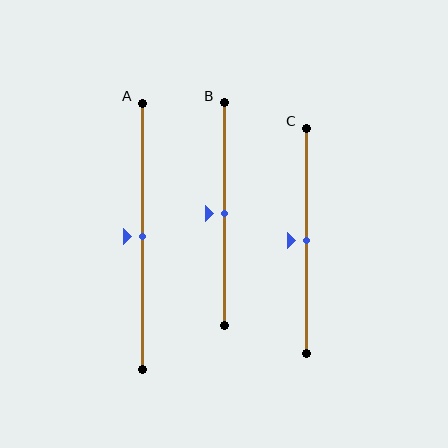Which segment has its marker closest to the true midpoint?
Segment A has its marker closest to the true midpoint.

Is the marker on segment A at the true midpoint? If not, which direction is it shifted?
Yes, the marker on segment A is at the true midpoint.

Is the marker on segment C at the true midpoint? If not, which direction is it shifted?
Yes, the marker on segment C is at the true midpoint.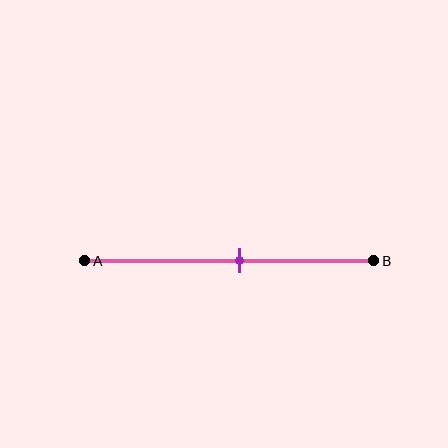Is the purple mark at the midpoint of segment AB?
No, the mark is at about 55% from A, not at the 50% midpoint.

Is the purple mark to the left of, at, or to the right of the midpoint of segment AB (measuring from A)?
The purple mark is to the right of the midpoint of segment AB.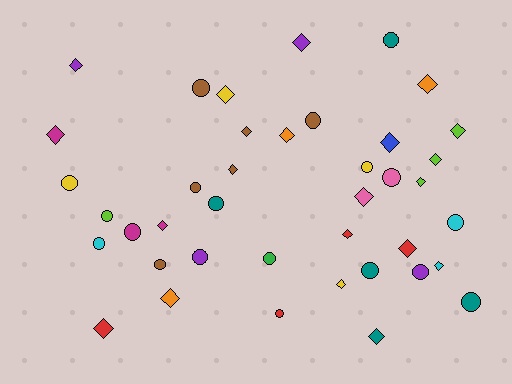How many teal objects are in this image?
There are 5 teal objects.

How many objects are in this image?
There are 40 objects.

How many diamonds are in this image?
There are 21 diamonds.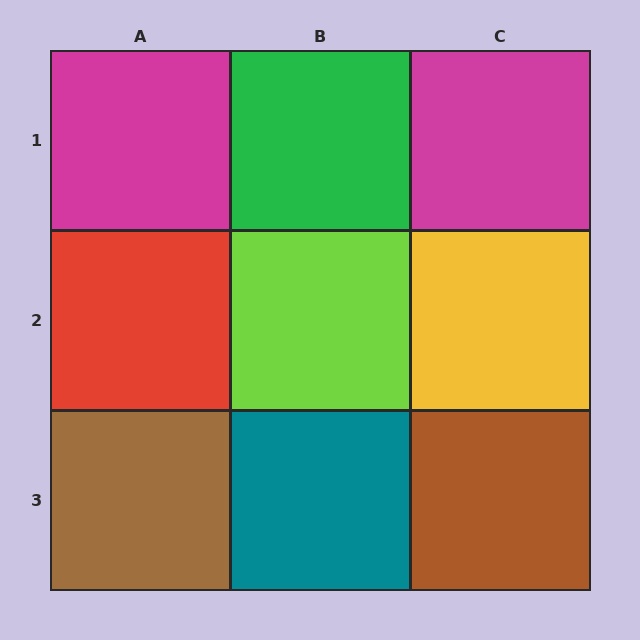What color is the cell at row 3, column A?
Brown.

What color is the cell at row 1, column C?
Magenta.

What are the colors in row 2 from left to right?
Red, lime, yellow.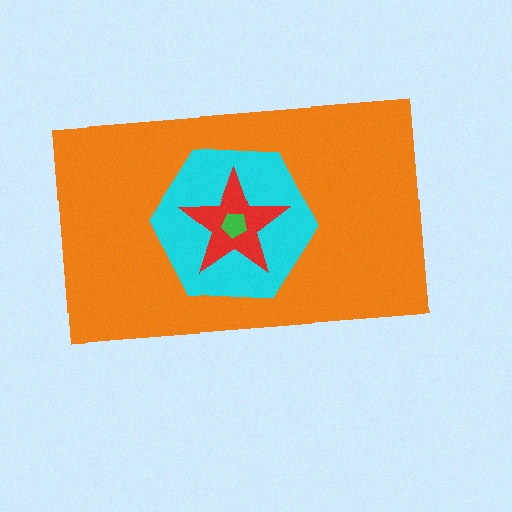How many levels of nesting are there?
4.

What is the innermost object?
The green pentagon.